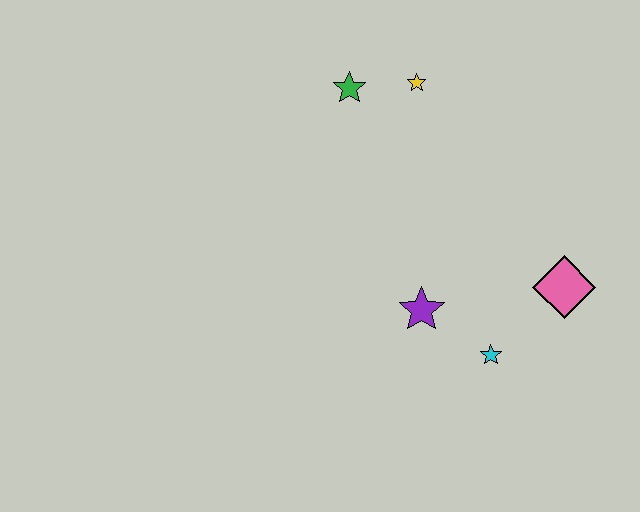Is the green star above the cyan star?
Yes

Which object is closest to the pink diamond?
The cyan star is closest to the pink diamond.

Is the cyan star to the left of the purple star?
No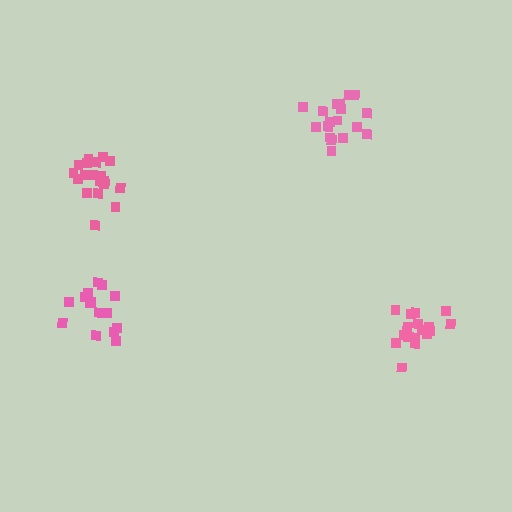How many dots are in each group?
Group 1: 19 dots, Group 2: 15 dots, Group 3: 18 dots, Group 4: 17 dots (69 total).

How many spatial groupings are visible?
There are 4 spatial groupings.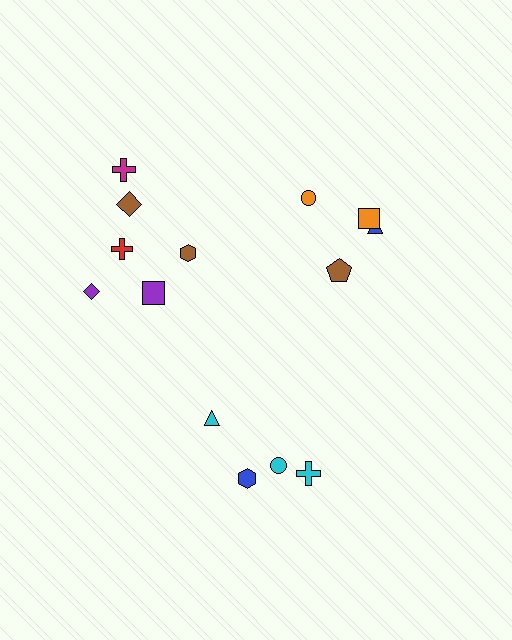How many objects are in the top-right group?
There are 4 objects.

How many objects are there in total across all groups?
There are 14 objects.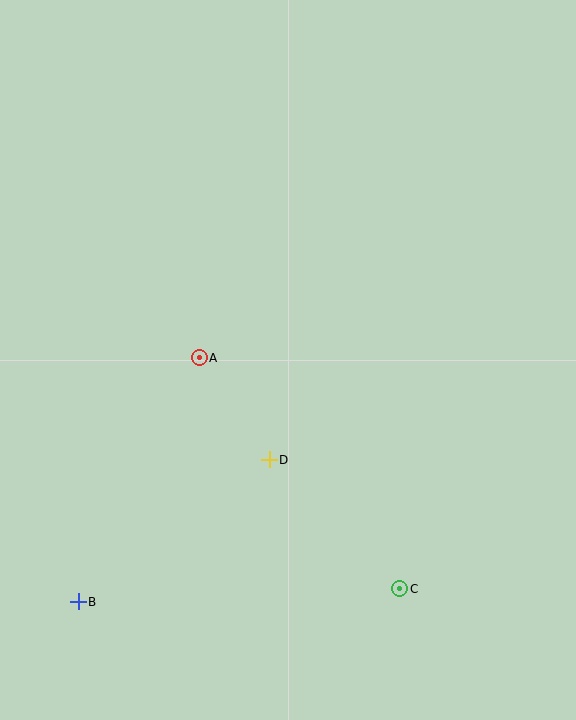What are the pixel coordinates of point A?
Point A is at (199, 358).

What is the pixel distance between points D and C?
The distance between D and C is 183 pixels.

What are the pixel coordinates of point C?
Point C is at (400, 589).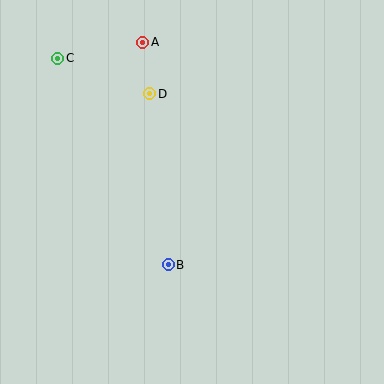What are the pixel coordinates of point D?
Point D is at (150, 94).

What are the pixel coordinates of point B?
Point B is at (168, 265).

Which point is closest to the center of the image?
Point B at (168, 265) is closest to the center.